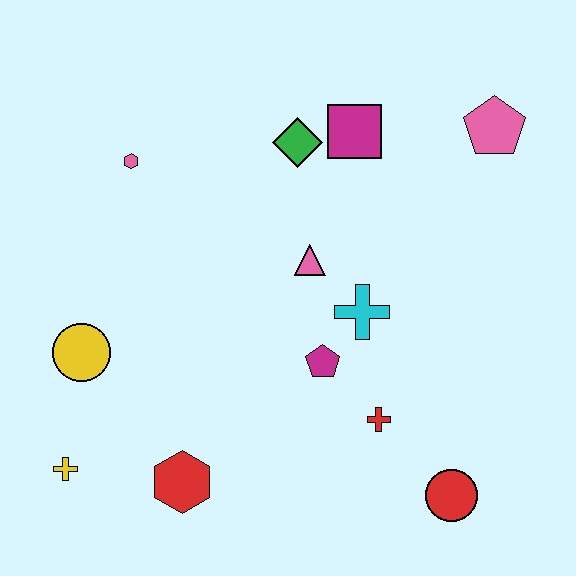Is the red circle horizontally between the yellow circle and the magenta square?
No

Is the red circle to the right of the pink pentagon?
No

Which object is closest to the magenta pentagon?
The cyan cross is closest to the magenta pentagon.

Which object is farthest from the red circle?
The pink hexagon is farthest from the red circle.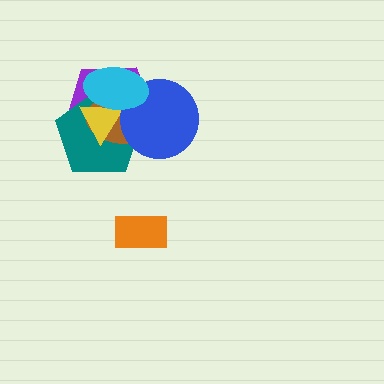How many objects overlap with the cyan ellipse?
5 objects overlap with the cyan ellipse.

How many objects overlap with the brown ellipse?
5 objects overlap with the brown ellipse.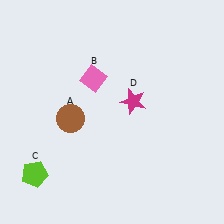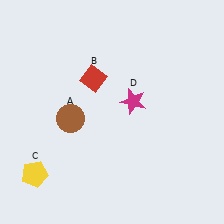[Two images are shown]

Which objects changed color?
B changed from pink to red. C changed from lime to yellow.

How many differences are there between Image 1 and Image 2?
There are 2 differences between the two images.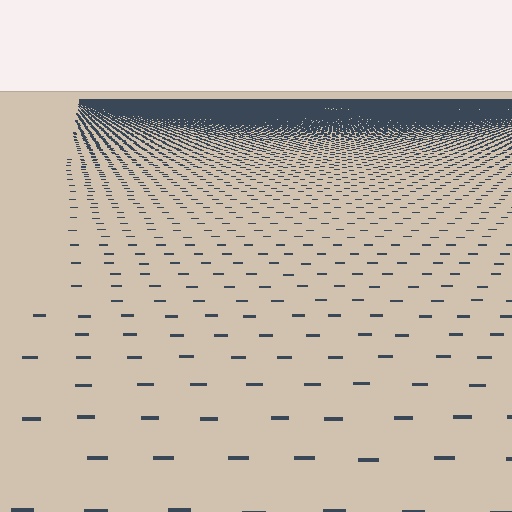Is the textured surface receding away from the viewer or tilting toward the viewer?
The surface is receding away from the viewer. Texture elements get smaller and denser toward the top.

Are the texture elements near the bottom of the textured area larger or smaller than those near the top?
Larger. Near the bottom, elements are closer to the viewer and appear at a bigger on-screen size.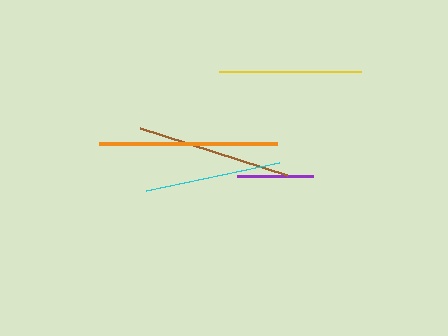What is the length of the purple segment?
The purple segment is approximately 76 pixels long.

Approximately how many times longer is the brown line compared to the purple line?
The brown line is approximately 2.0 times the length of the purple line.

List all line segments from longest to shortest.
From longest to shortest: orange, brown, yellow, cyan, purple.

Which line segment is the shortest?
The purple line is the shortest at approximately 76 pixels.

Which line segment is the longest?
The orange line is the longest at approximately 178 pixels.